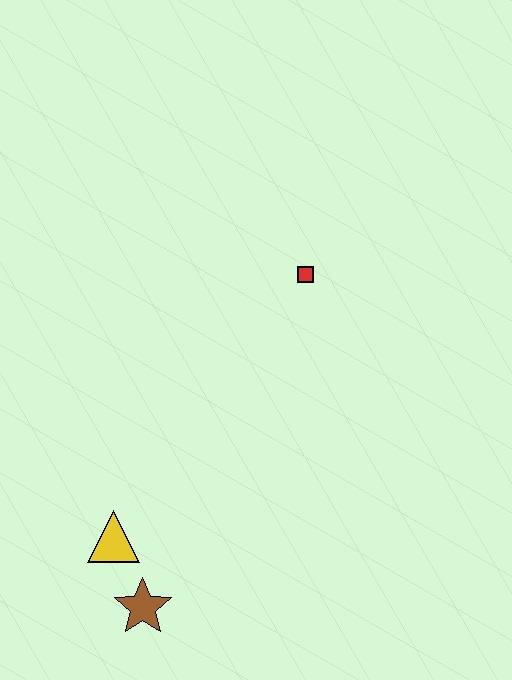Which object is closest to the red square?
The yellow triangle is closest to the red square.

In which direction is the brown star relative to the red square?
The brown star is below the red square.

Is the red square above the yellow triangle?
Yes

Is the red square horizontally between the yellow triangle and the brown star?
No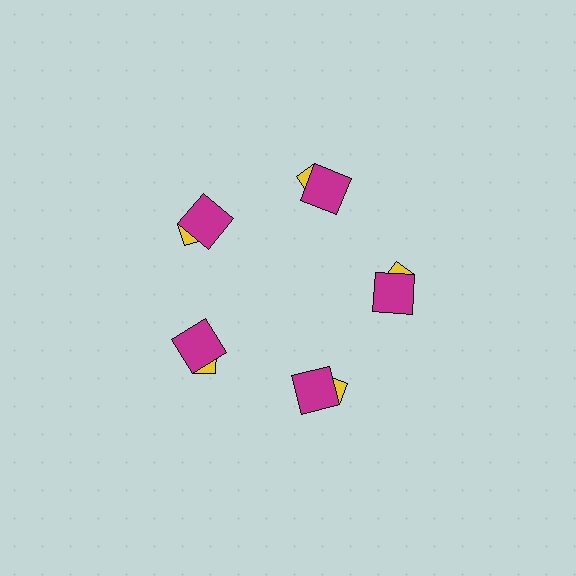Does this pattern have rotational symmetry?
Yes, this pattern has 5-fold rotational symmetry. It looks the same after rotating 72 degrees around the center.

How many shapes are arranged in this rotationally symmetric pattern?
There are 10 shapes, arranged in 5 groups of 2.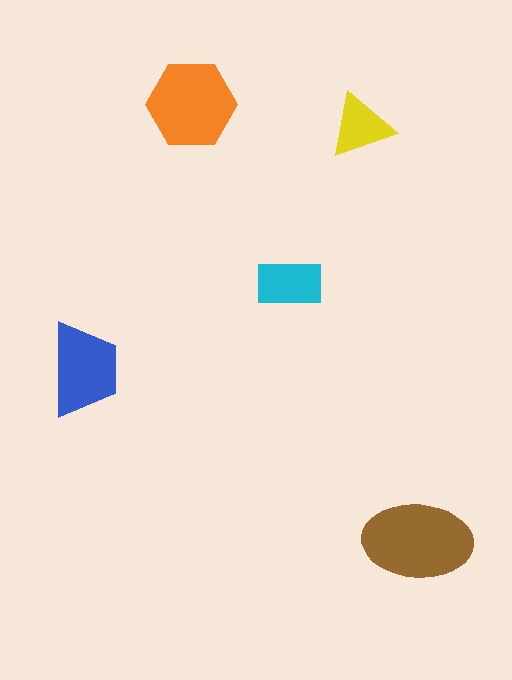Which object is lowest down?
The brown ellipse is bottommost.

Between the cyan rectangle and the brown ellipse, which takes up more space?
The brown ellipse.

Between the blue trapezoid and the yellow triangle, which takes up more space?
The blue trapezoid.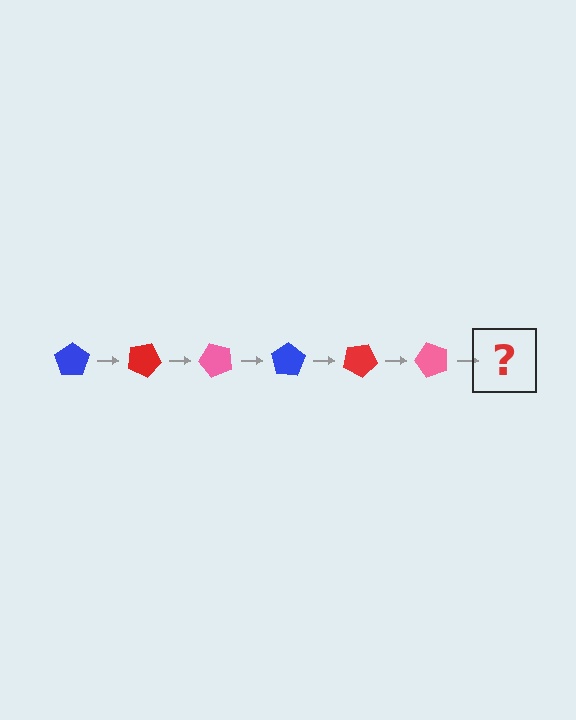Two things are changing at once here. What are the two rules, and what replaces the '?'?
The two rules are that it rotates 25 degrees each step and the color cycles through blue, red, and pink. The '?' should be a blue pentagon, rotated 150 degrees from the start.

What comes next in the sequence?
The next element should be a blue pentagon, rotated 150 degrees from the start.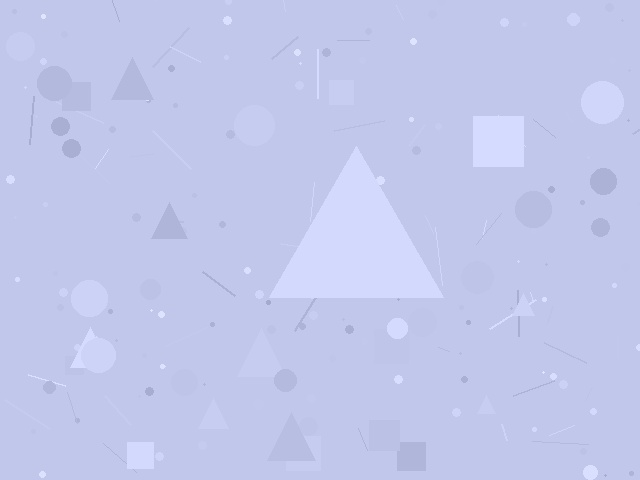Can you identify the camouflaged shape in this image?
The camouflaged shape is a triangle.